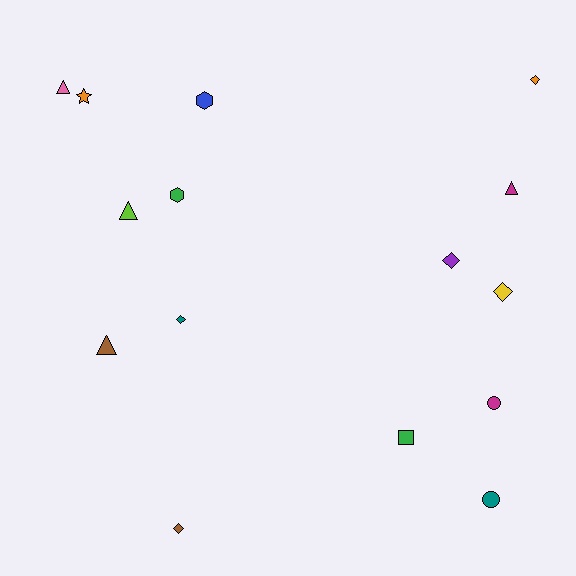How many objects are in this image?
There are 15 objects.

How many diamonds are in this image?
There are 5 diamonds.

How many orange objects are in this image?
There are 2 orange objects.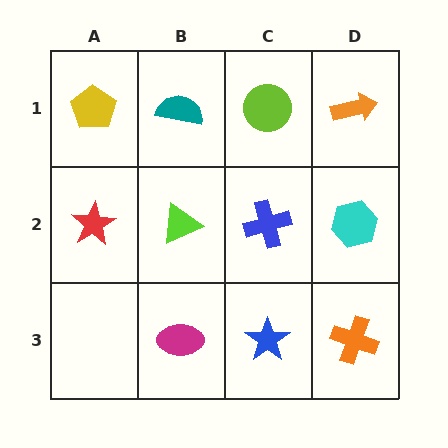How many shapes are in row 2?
4 shapes.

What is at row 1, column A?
A yellow pentagon.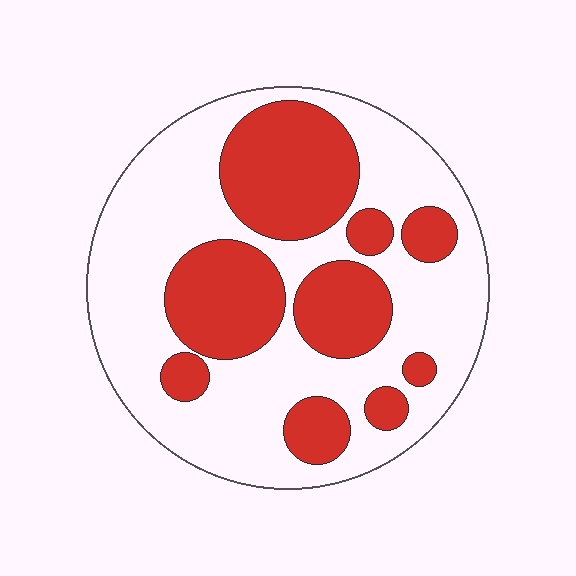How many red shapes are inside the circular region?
9.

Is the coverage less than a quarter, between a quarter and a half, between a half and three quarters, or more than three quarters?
Between a quarter and a half.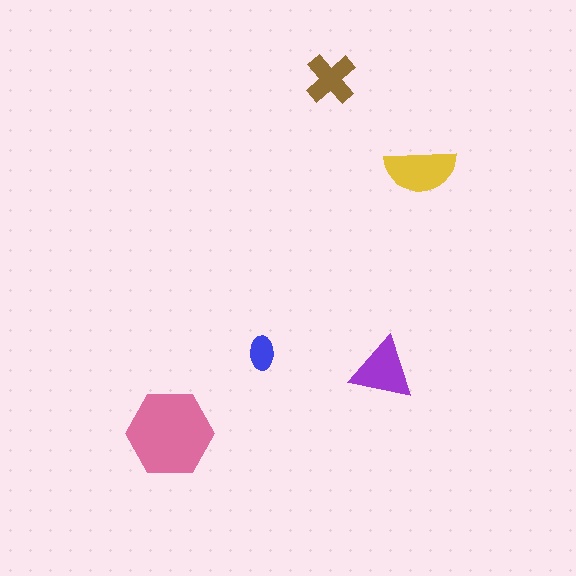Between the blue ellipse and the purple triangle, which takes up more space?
The purple triangle.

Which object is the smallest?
The blue ellipse.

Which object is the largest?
The pink hexagon.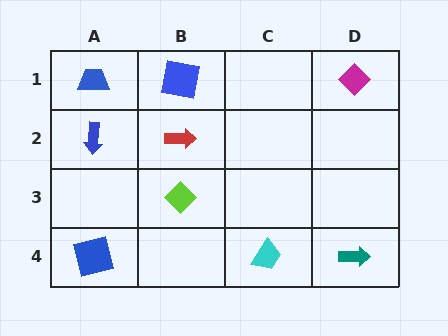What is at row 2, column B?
A red arrow.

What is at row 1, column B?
A blue square.